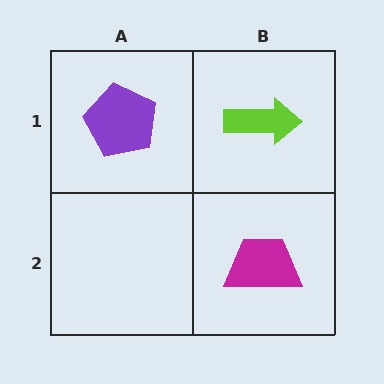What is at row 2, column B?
A magenta trapezoid.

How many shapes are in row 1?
2 shapes.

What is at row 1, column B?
A lime arrow.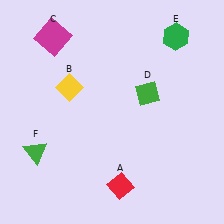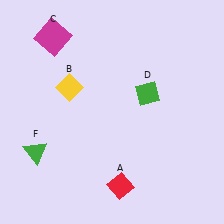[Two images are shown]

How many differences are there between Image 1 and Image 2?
There is 1 difference between the two images.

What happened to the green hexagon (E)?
The green hexagon (E) was removed in Image 2. It was in the top-right area of Image 1.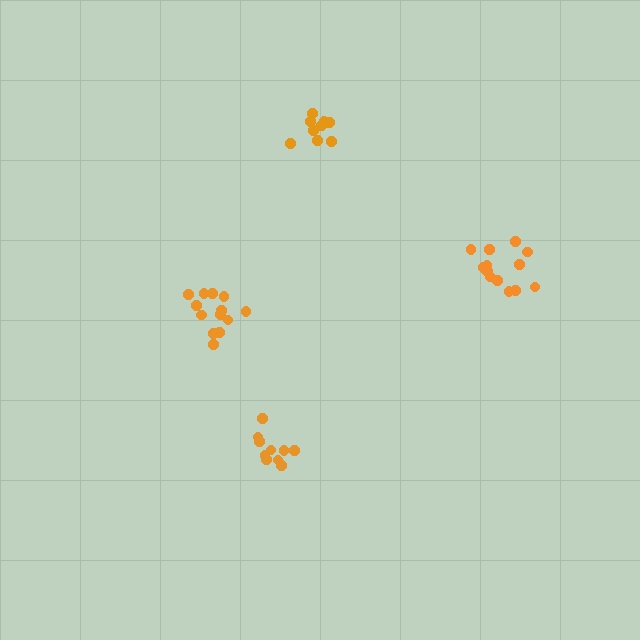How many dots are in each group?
Group 1: 14 dots, Group 2: 10 dots, Group 3: 13 dots, Group 4: 9 dots (46 total).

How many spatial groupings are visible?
There are 4 spatial groupings.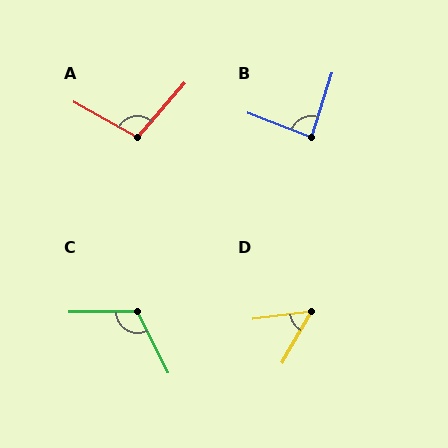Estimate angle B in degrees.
Approximately 87 degrees.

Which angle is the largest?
C, at approximately 115 degrees.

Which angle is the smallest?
D, at approximately 53 degrees.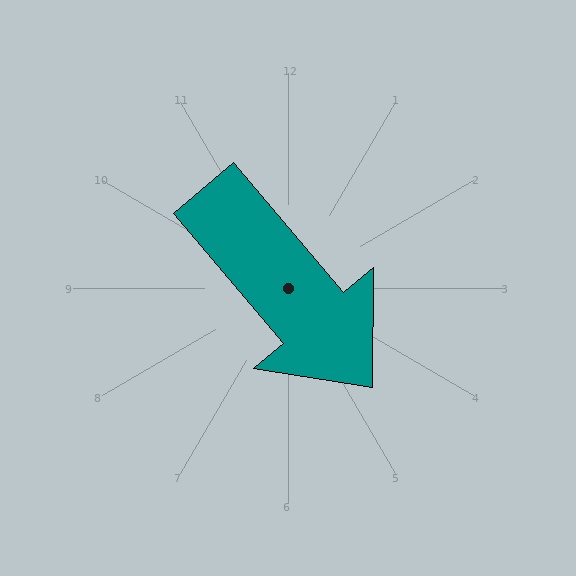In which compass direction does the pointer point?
Southeast.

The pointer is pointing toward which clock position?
Roughly 5 o'clock.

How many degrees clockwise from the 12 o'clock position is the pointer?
Approximately 140 degrees.